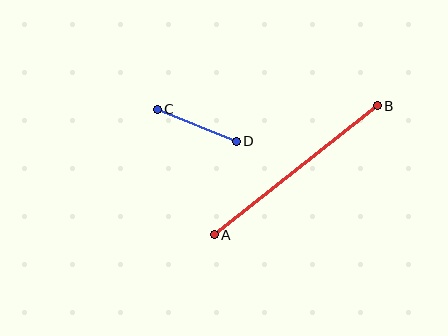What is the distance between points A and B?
The distance is approximately 208 pixels.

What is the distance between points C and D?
The distance is approximately 85 pixels.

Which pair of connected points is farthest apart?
Points A and B are farthest apart.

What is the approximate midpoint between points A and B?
The midpoint is at approximately (296, 170) pixels.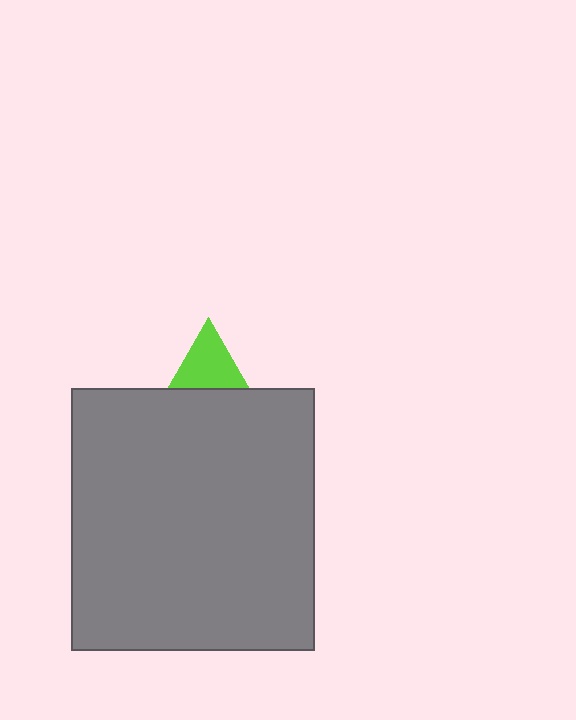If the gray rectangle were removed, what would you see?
You would see the complete lime triangle.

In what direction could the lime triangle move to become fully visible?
The lime triangle could move up. That would shift it out from behind the gray rectangle entirely.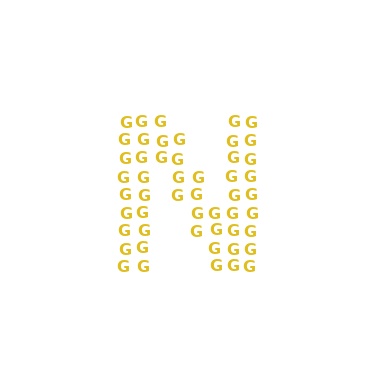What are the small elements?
The small elements are letter G's.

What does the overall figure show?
The overall figure shows the letter N.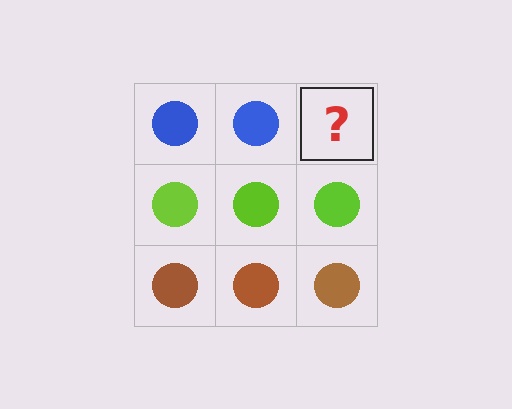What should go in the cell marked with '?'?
The missing cell should contain a blue circle.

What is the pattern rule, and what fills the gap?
The rule is that each row has a consistent color. The gap should be filled with a blue circle.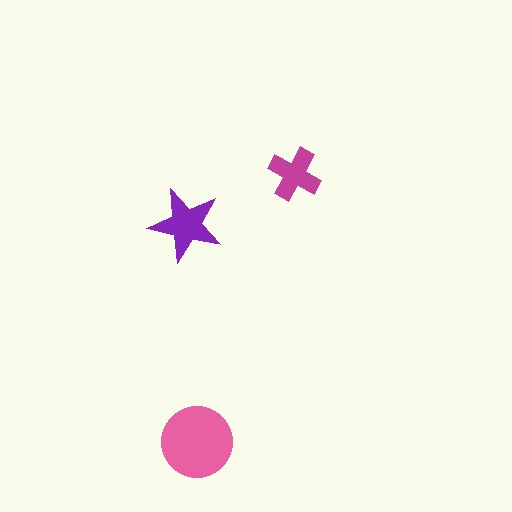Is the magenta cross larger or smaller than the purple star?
Smaller.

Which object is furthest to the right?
The magenta cross is rightmost.